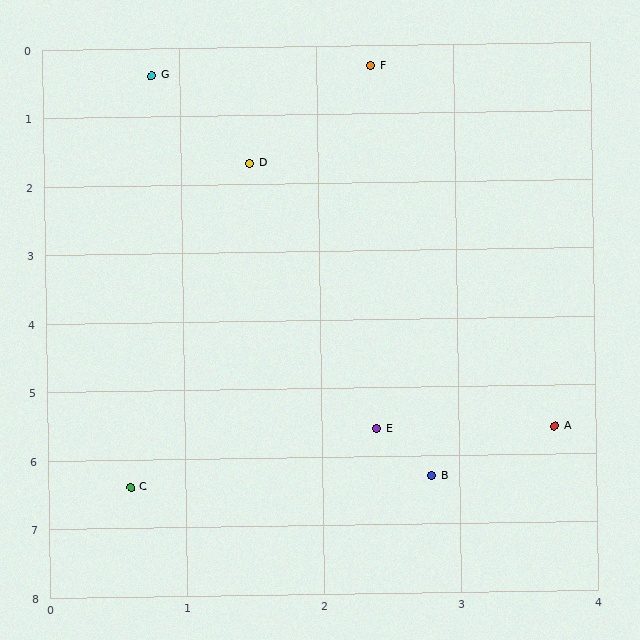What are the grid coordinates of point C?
Point C is at approximately (0.6, 6.4).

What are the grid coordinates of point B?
Point B is at approximately (2.8, 6.3).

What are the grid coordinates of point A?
Point A is at approximately (3.7, 5.6).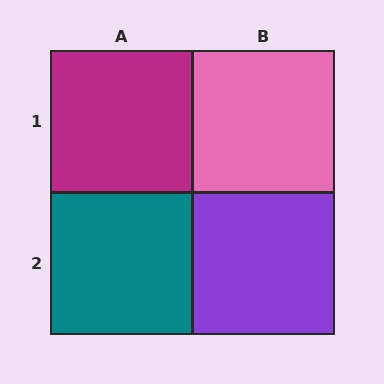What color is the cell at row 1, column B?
Pink.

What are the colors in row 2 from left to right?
Teal, purple.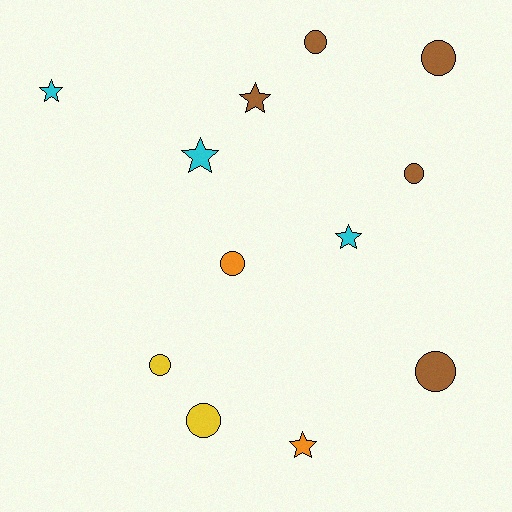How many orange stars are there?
There is 1 orange star.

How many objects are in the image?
There are 12 objects.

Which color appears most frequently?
Brown, with 5 objects.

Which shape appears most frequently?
Circle, with 7 objects.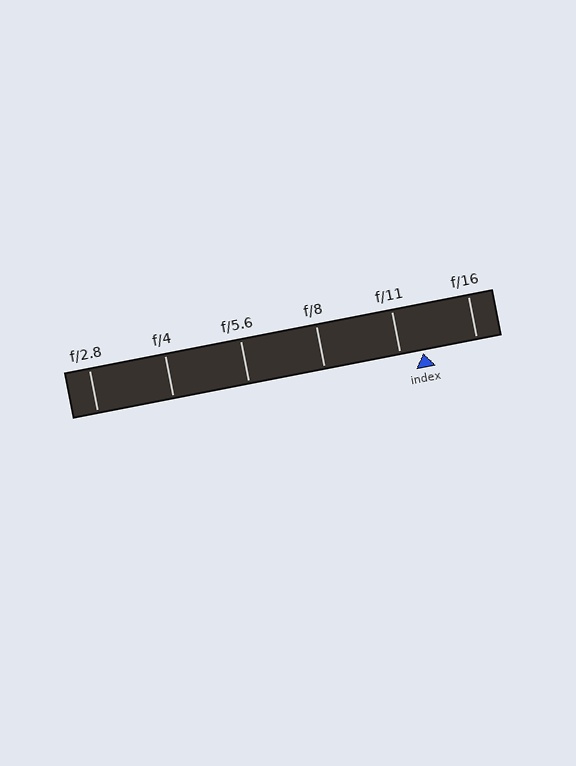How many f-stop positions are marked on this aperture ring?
There are 6 f-stop positions marked.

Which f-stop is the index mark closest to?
The index mark is closest to f/11.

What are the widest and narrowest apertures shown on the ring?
The widest aperture shown is f/2.8 and the narrowest is f/16.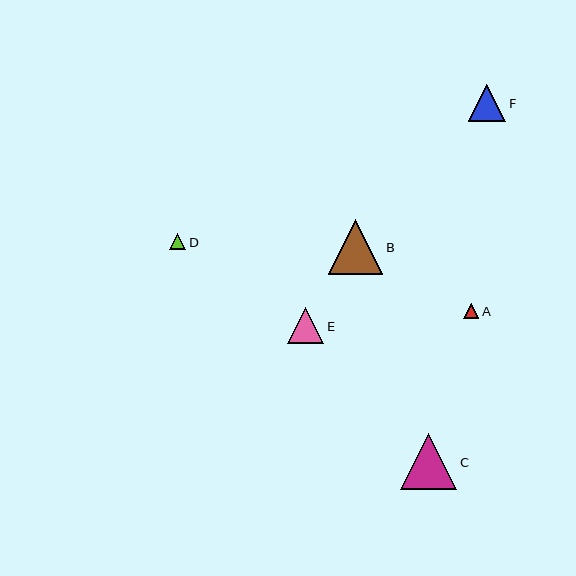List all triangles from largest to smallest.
From largest to smallest: C, B, F, E, D, A.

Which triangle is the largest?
Triangle C is the largest with a size of approximately 56 pixels.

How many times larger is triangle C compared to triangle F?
Triangle C is approximately 1.5 times the size of triangle F.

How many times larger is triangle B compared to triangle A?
Triangle B is approximately 3.6 times the size of triangle A.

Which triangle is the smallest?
Triangle A is the smallest with a size of approximately 15 pixels.